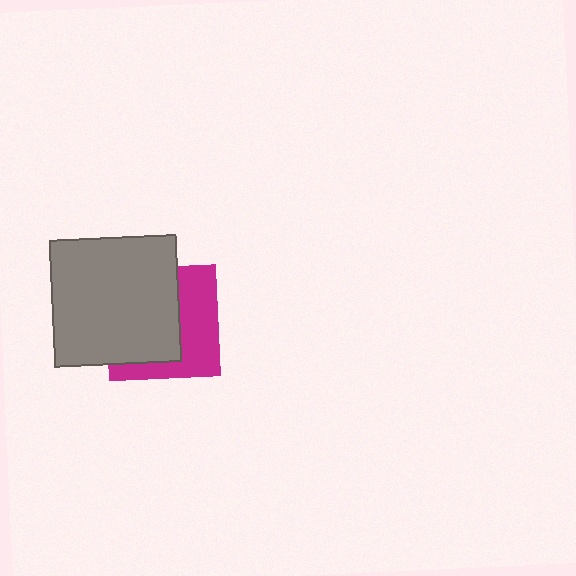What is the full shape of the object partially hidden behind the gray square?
The partially hidden object is a magenta square.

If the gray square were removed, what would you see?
You would see the complete magenta square.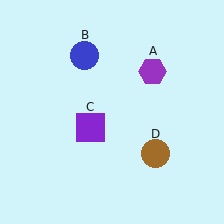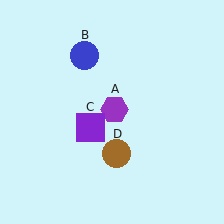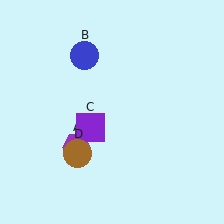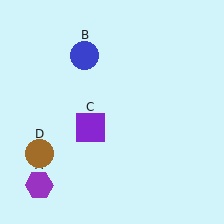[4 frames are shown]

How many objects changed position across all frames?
2 objects changed position: purple hexagon (object A), brown circle (object D).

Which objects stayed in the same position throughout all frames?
Blue circle (object B) and purple square (object C) remained stationary.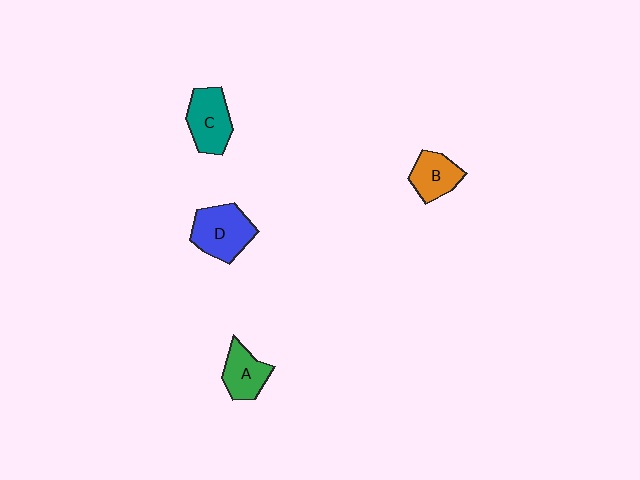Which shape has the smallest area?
Shape B (orange).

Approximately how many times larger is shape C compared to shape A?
Approximately 1.2 times.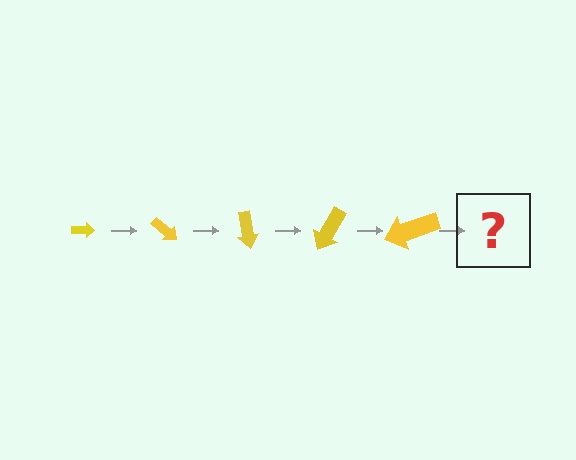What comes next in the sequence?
The next element should be an arrow, larger than the previous one and rotated 200 degrees from the start.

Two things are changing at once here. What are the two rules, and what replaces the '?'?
The two rules are that the arrow grows larger each step and it rotates 40 degrees each step. The '?' should be an arrow, larger than the previous one and rotated 200 degrees from the start.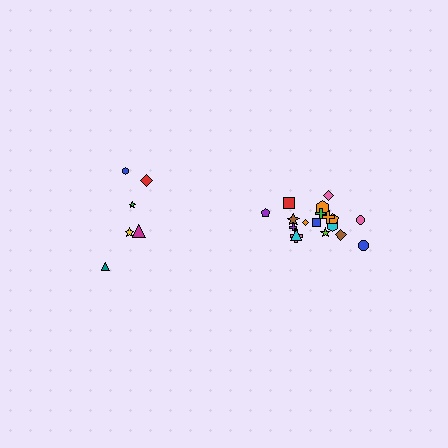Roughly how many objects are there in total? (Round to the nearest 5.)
Roughly 25 objects in total.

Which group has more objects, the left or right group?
The right group.